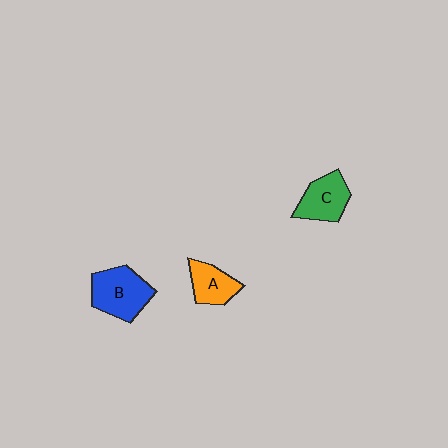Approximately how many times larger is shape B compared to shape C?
Approximately 1.3 times.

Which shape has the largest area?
Shape B (blue).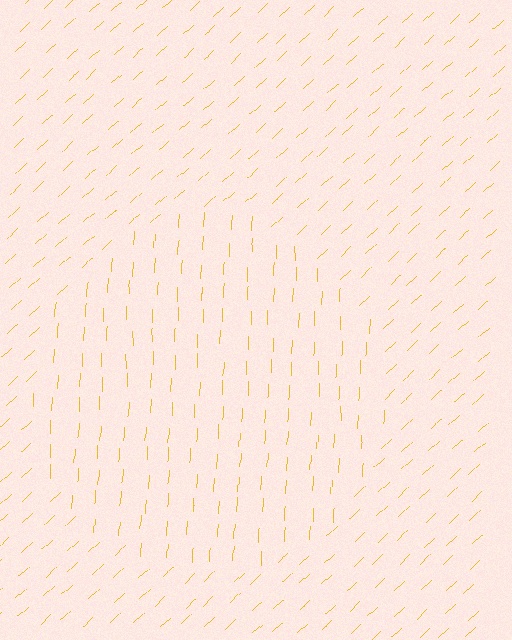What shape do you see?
I see a circle.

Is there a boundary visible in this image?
Yes, there is a texture boundary formed by a change in line orientation.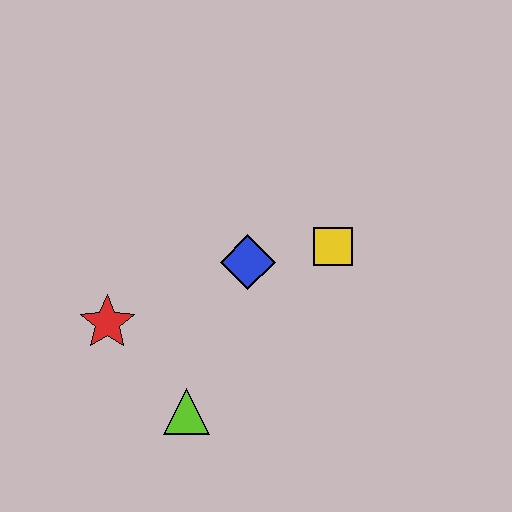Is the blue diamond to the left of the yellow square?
Yes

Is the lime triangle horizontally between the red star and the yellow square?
Yes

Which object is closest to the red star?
The lime triangle is closest to the red star.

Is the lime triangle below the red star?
Yes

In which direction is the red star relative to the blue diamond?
The red star is to the left of the blue diamond.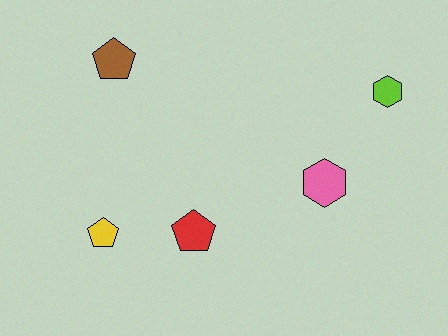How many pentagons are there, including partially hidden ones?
There are 3 pentagons.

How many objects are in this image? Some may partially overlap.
There are 5 objects.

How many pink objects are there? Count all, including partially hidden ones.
There is 1 pink object.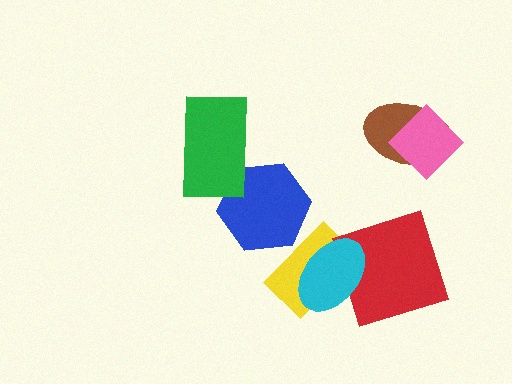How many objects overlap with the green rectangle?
1 object overlaps with the green rectangle.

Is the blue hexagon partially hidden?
Yes, it is partially covered by another shape.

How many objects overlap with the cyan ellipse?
2 objects overlap with the cyan ellipse.